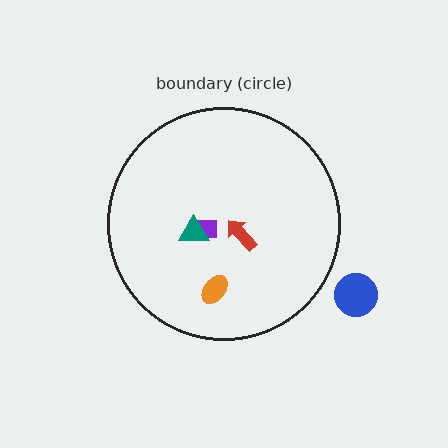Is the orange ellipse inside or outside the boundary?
Inside.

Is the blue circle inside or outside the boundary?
Outside.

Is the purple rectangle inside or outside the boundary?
Inside.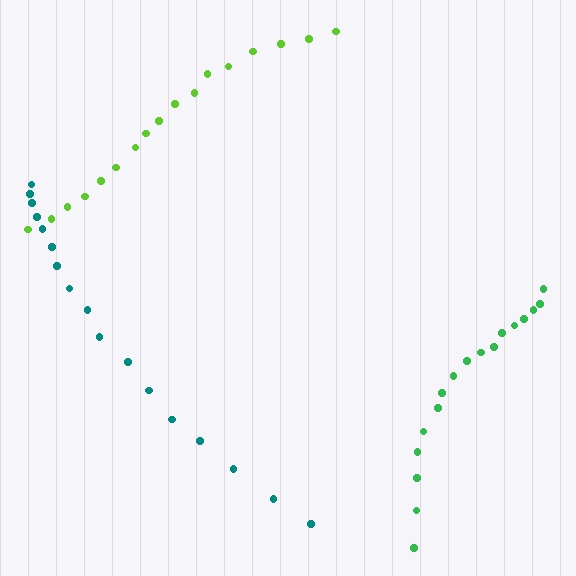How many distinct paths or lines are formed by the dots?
There are 3 distinct paths.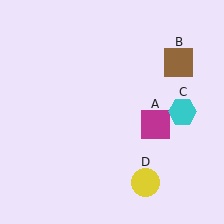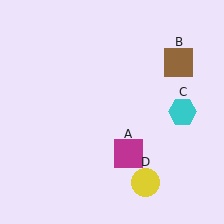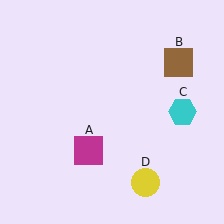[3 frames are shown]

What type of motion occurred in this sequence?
The magenta square (object A) rotated clockwise around the center of the scene.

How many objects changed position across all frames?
1 object changed position: magenta square (object A).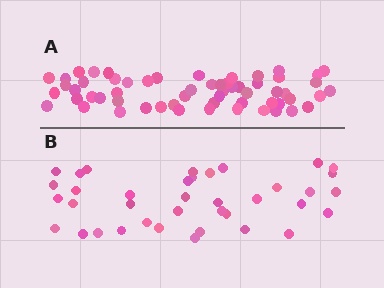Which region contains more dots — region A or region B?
Region A (the top region) has more dots.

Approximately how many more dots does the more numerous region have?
Region A has approximately 20 more dots than region B.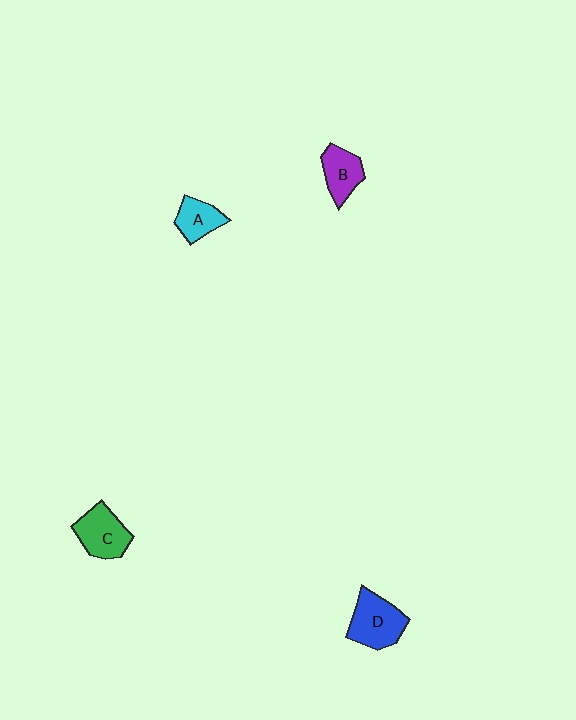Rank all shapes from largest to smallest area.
From largest to smallest: D (blue), C (green), B (purple), A (cyan).